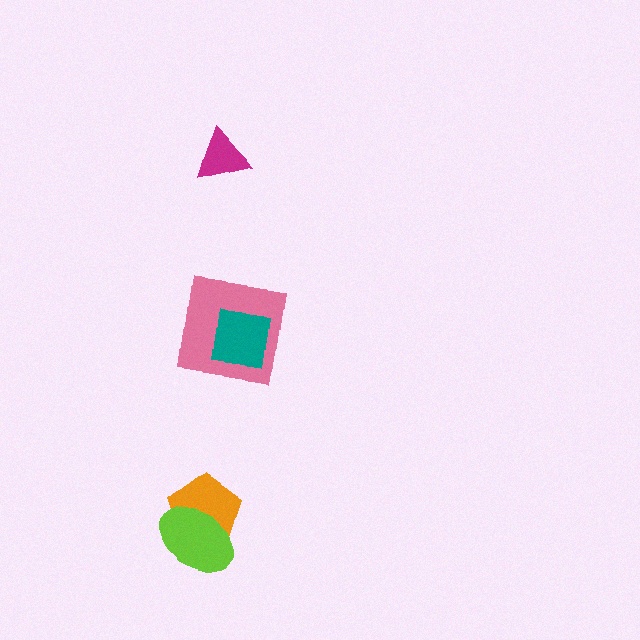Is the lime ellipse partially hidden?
No, no other shape covers it.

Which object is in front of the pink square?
The teal square is in front of the pink square.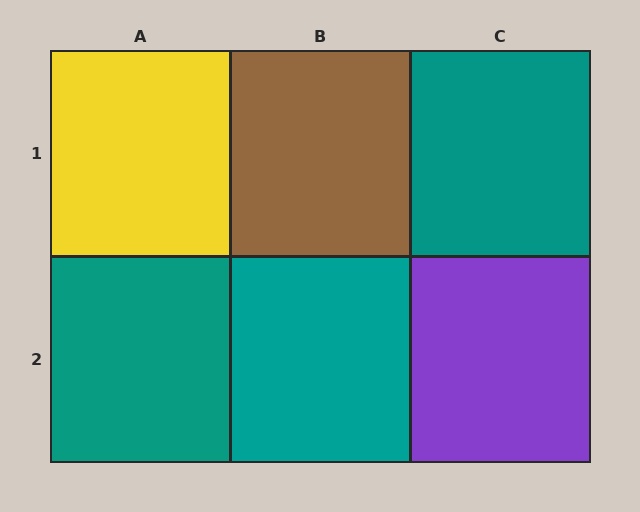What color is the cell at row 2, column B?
Teal.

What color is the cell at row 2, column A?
Teal.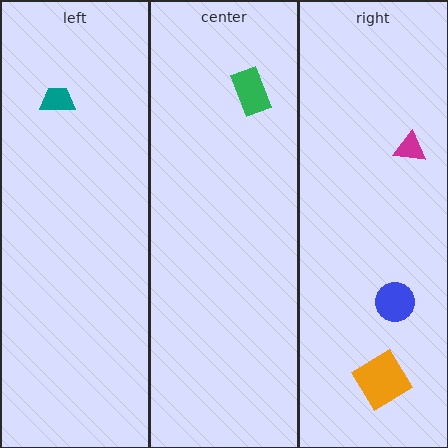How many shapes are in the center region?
1.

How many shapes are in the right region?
3.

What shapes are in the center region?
The green rectangle.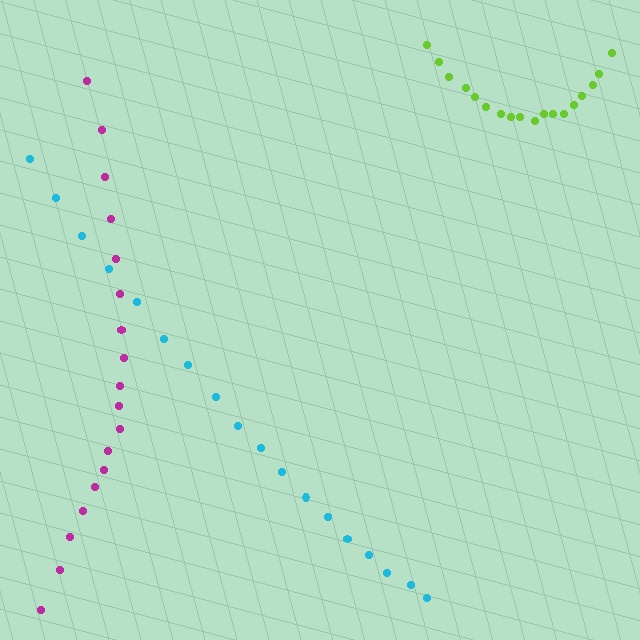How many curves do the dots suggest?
There are 3 distinct paths.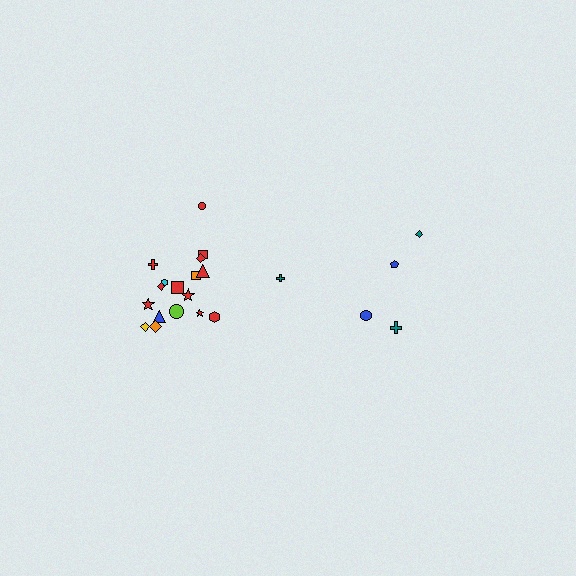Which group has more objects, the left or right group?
The left group.